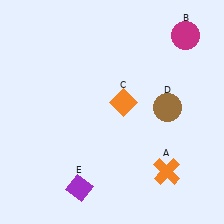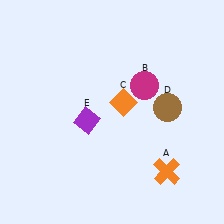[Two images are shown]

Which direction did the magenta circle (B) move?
The magenta circle (B) moved down.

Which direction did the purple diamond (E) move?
The purple diamond (E) moved up.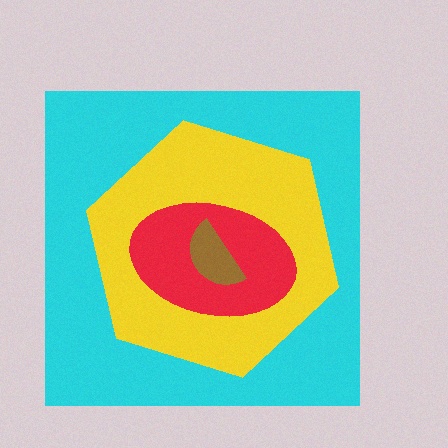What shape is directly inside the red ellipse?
The brown semicircle.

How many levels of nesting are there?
4.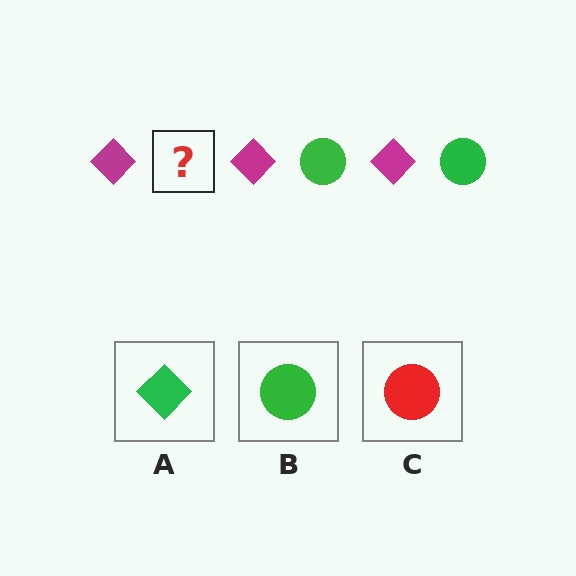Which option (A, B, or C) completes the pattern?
B.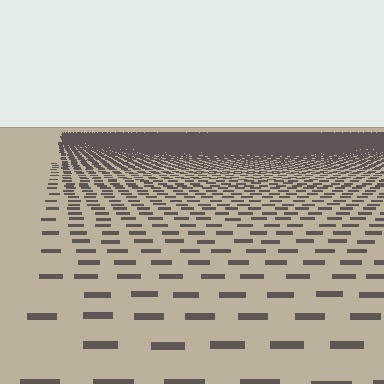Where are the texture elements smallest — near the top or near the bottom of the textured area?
Near the top.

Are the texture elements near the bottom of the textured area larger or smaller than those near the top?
Larger. Near the bottom, elements are closer to the viewer and appear at a bigger on-screen size.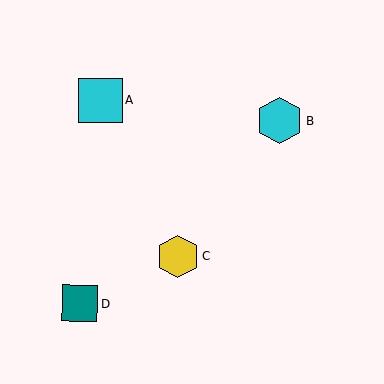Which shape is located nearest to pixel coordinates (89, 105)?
The cyan square (labeled A) at (100, 100) is nearest to that location.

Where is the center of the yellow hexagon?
The center of the yellow hexagon is at (178, 256).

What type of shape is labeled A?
Shape A is a cyan square.